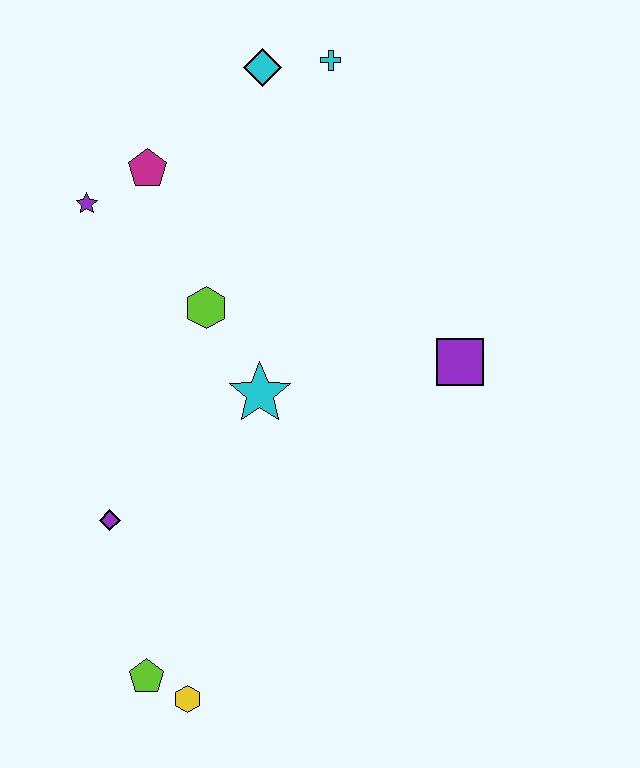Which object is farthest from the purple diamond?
The cyan cross is farthest from the purple diamond.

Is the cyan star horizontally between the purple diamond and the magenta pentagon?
No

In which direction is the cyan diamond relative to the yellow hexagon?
The cyan diamond is above the yellow hexagon.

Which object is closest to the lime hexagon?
The cyan star is closest to the lime hexagon.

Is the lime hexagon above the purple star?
No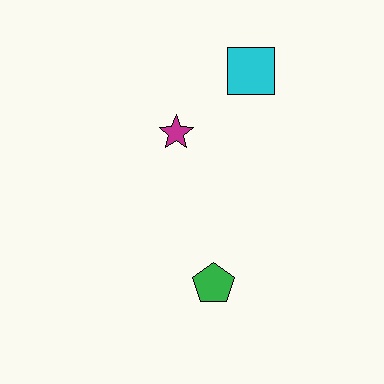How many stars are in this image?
There is 1 star.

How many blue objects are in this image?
There are no blue objects.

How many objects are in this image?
There are 3 objects.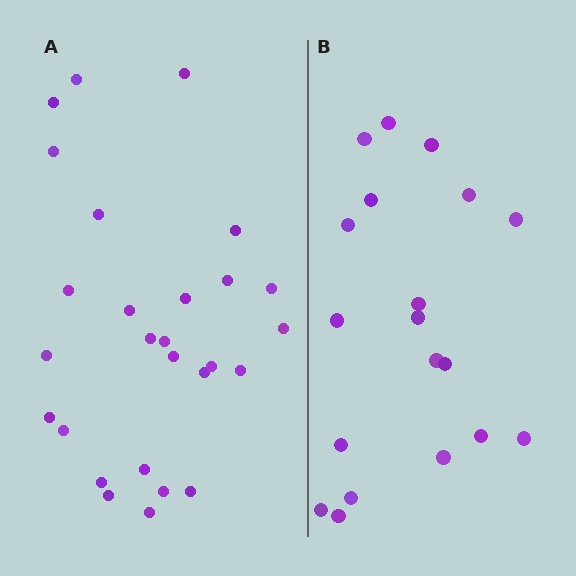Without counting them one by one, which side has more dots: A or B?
Region A (the left region) has more dots.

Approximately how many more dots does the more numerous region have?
Region A has roughly 8 or so more dots than region B.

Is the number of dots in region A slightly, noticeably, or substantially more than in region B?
Region A has noticeably more, but not dramatically so. The ratio is roughly 1.4 to 1.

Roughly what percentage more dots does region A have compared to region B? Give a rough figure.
About 40% more.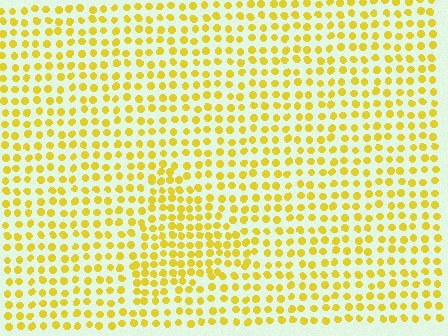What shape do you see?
I see a triangle.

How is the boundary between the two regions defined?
The boundary is defined by a change in element density (approximately 1.5x ratio). All elements are the same color, size, and shape.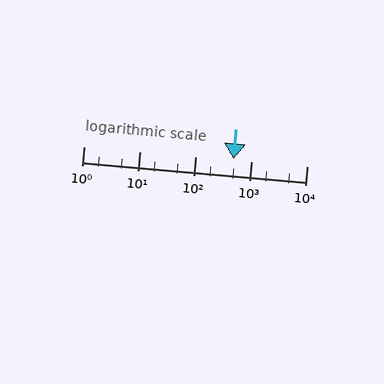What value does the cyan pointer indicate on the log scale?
The pointer indicates approximately 490.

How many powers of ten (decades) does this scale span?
The scale spans 4 decades, from 1 to 10000.